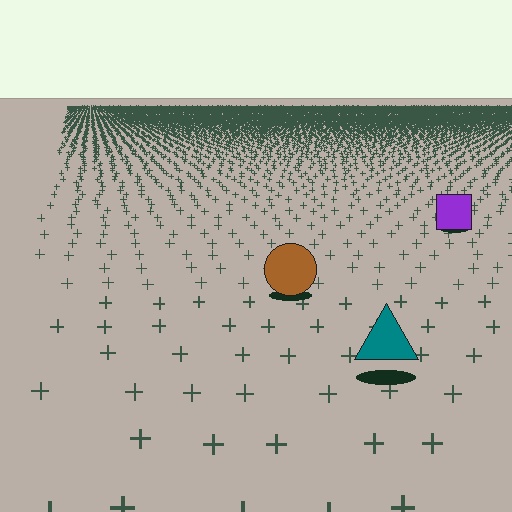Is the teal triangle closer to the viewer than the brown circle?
Yes. The teal triangle is closer — you can tell from the texture gradient: the ground texture is coarser near it.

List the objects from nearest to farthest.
From nearest to farthest: the teal triangle, the brown circle, the purple square.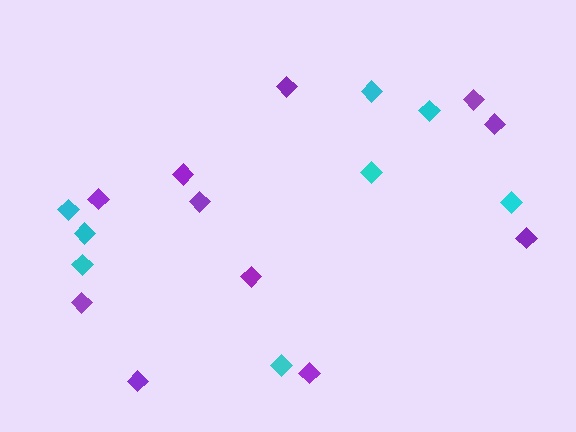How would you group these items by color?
There are 2 groups: one group of cyan diamonds (8) and one group of purple diamonds (11).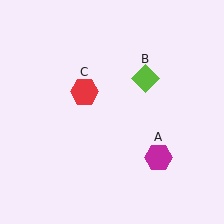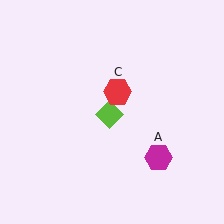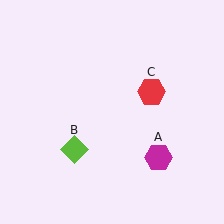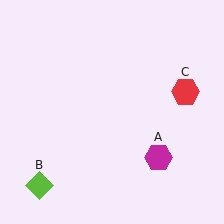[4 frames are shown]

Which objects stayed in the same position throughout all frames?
Magenta hexagon (object A) remained stationary.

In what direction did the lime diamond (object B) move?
The lime diamond (object B) moved down and to the left.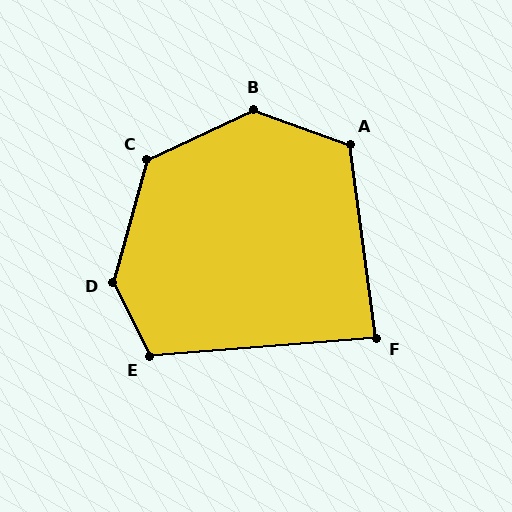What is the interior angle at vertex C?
Approximately 130 degrees (obtuse).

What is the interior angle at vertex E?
Approximately 112 degrees (obtuse).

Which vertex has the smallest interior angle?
F, at approximately 87 degrees.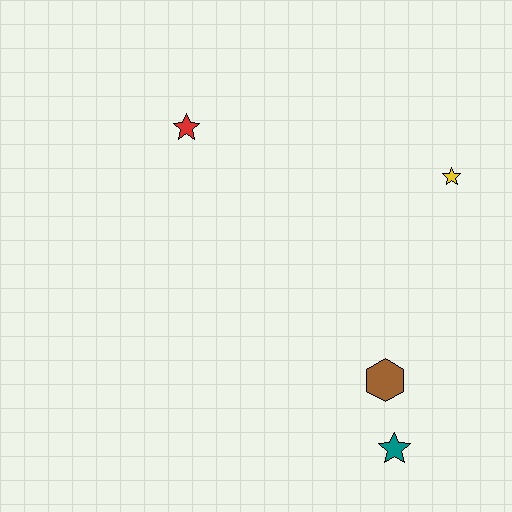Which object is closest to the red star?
The yellow star is closest to the red star.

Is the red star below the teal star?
No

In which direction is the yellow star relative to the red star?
The yellow star is to the right of the red star.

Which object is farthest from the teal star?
The red star is farthest from the teal star.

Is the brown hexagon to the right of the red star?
Yes